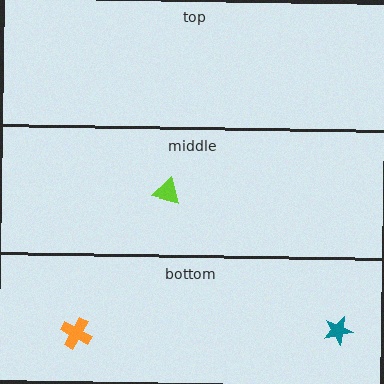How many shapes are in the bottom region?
2.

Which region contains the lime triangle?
The middle region.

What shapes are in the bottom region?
The teal star, the orange cross.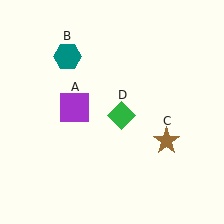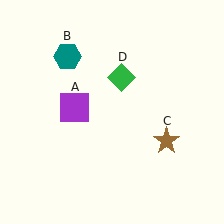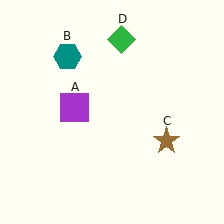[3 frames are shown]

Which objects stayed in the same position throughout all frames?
Purple square (object A) and teal hexagon (object B) and brown star (object C) remained stationary.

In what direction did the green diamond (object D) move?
The green diamond (object D) moved up.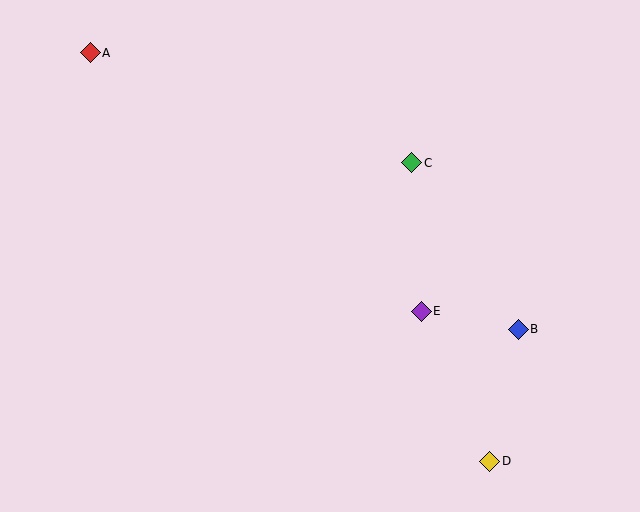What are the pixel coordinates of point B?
Point B is at (518, 329).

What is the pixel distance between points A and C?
The distance between A and C is 340 pixels.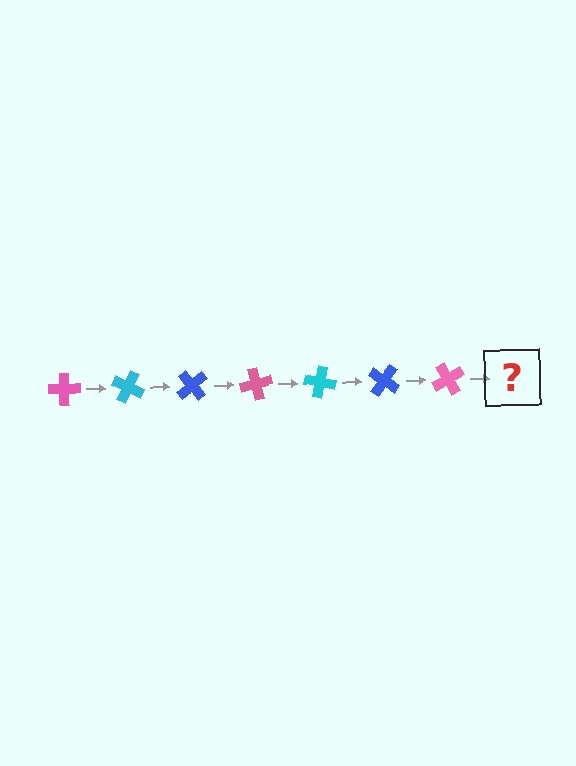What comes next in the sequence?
The next element should be a cyan cross, rotated 175 degrees from the start.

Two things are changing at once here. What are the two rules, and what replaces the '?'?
The two rules are that it rotates 25 degrees each step and the color cycles through pink, cyan, and blue. The '?' should be a cyan cross, rotated 175 degrees from the start.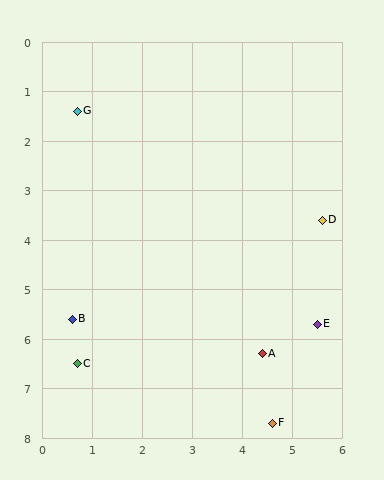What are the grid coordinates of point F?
Point F is at approximately (4.6, 7.7).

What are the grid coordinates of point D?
Point D is at approximately (5.6, 3.6).